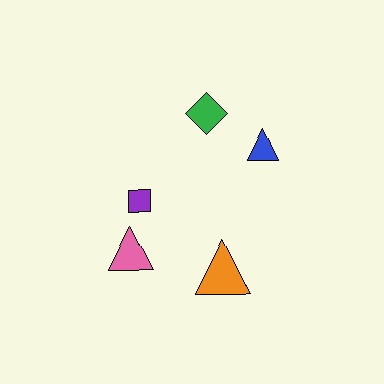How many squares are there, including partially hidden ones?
There is 1 square.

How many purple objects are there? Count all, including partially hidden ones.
There is 1 purple object.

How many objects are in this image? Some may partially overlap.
There are 5 objects.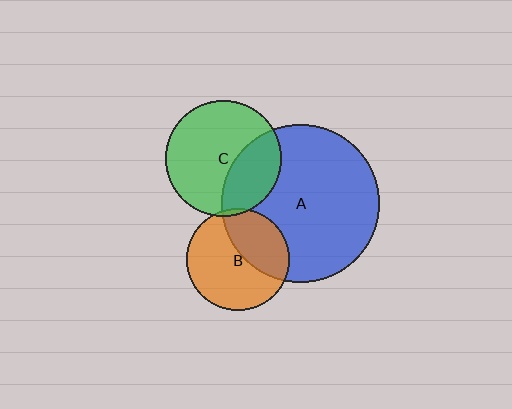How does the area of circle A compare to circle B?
Approximately 2.4 times.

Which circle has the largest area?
Circle A (blue).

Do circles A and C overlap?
Yes.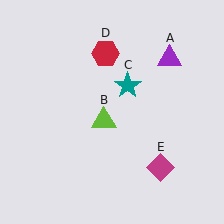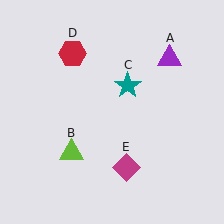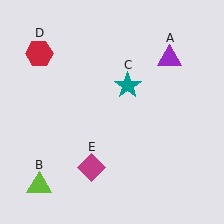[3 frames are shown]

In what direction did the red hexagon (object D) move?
The red hexagon (object D) moved left.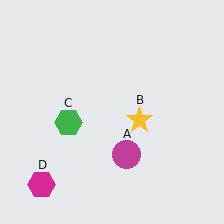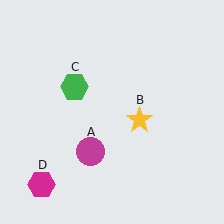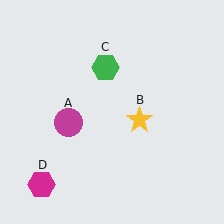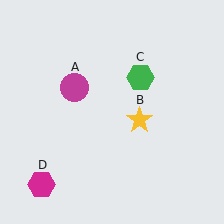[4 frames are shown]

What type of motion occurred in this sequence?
The magenta circle (object A), green hexagon (object C) rotated clockwise around the center of the scene.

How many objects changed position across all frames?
2 objects changed position: magenta circle (object A), green hexagon (object C).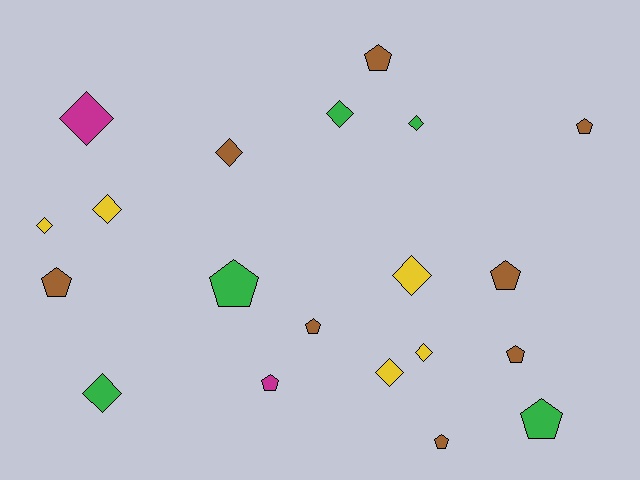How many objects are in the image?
There are 20 objects.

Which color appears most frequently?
Brown, with 8 objects.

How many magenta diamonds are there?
There is 1 magenta diamond.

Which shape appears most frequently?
Pentagon, with 10 objects.